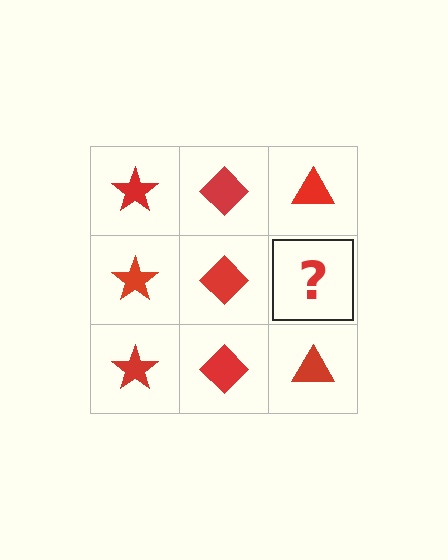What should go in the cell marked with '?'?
The missing cell should contain a red triangle.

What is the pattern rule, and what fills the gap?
The rule is that each column has a consistent shape. The gap should be filled with a red triangle.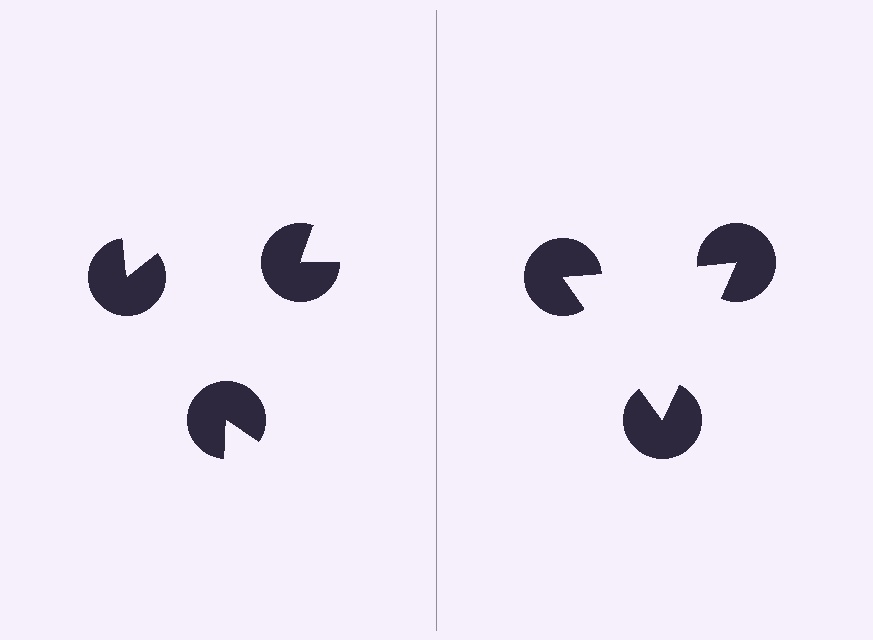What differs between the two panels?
The pac-man discs are positioned identically on both sides; only the wedge orientations differ. On the right they align to a triangle; on the left they are misaligned.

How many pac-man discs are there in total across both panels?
6 — 3 on each side.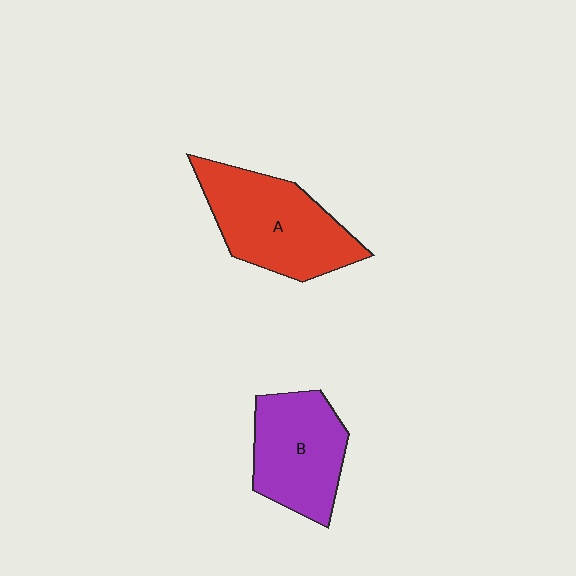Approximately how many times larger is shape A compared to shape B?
Approximately 1.2 times.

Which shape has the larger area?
Shape A (red).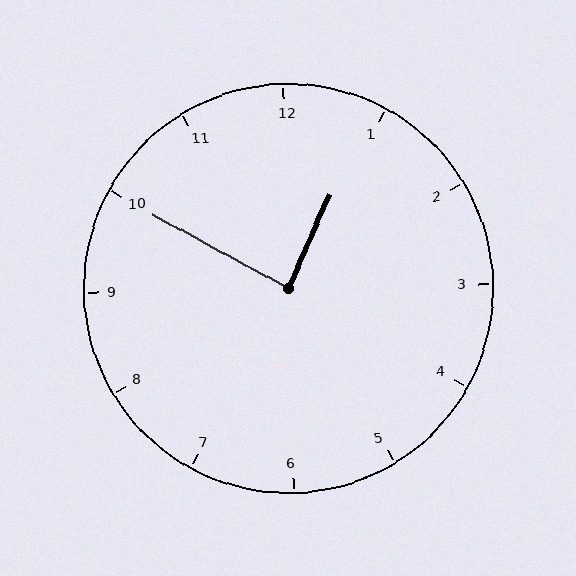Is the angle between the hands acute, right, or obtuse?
It is right.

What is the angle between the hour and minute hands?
Approximately 85 degrees.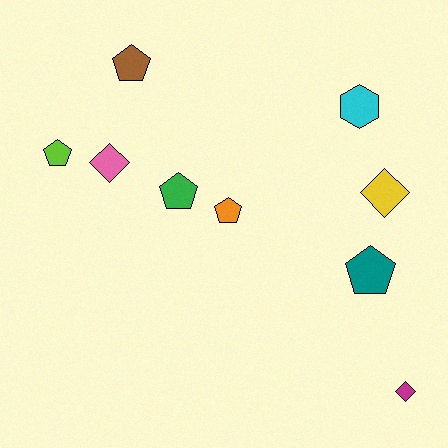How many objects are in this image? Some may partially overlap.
There are 9 objects.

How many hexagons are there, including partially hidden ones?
There is 1 hexagon.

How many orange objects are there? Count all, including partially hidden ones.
There is 1 orange object.